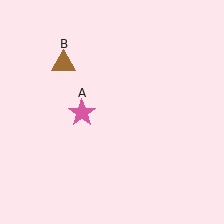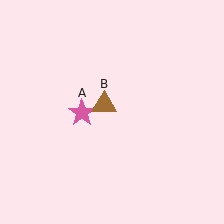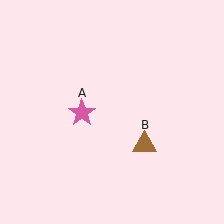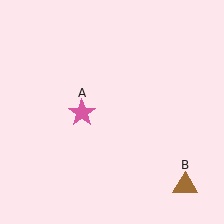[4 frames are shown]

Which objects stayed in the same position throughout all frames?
Pink star (object A) remained stationary.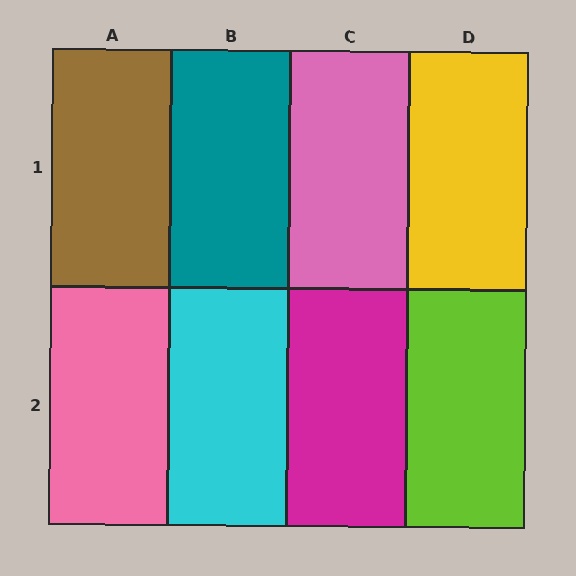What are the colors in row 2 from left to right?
Pink, cyan, magenta, lime.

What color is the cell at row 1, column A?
Brown.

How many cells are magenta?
1 cell is magenta.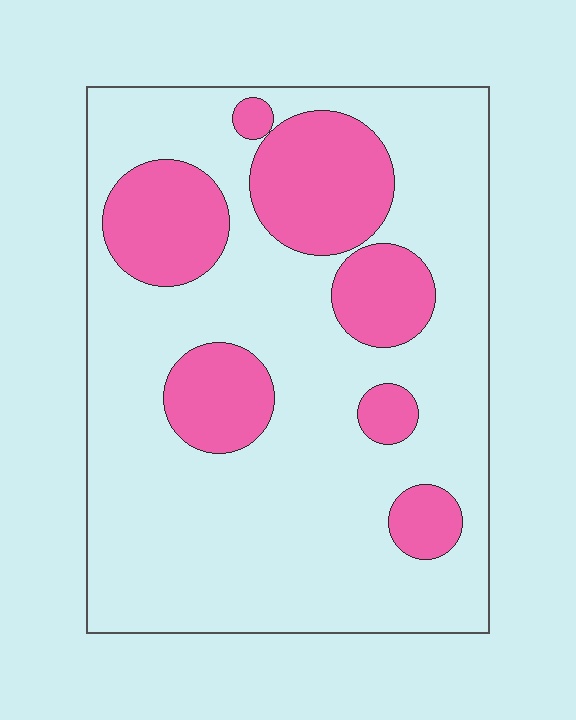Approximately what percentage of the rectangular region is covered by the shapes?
Approximately 25%.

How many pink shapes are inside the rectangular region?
7.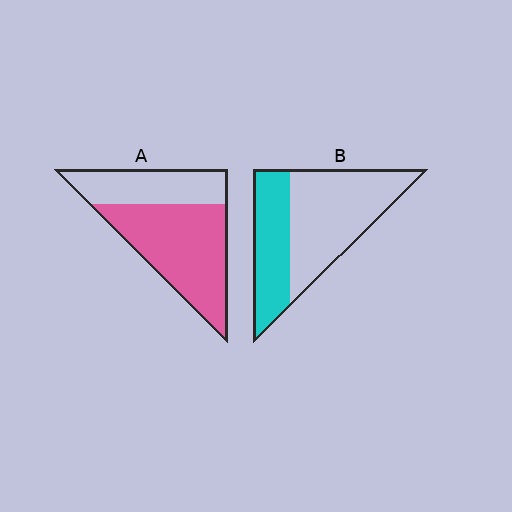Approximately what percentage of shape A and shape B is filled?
A is approximately 65% and B is approximately 40%.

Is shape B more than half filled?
No.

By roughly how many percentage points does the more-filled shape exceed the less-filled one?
By roughly 25 percentage points (A over B).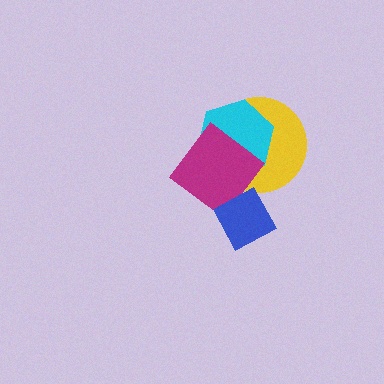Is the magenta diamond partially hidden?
Yes, it is partially covered by another shape.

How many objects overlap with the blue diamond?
1 object overlaps with the blue diamond.